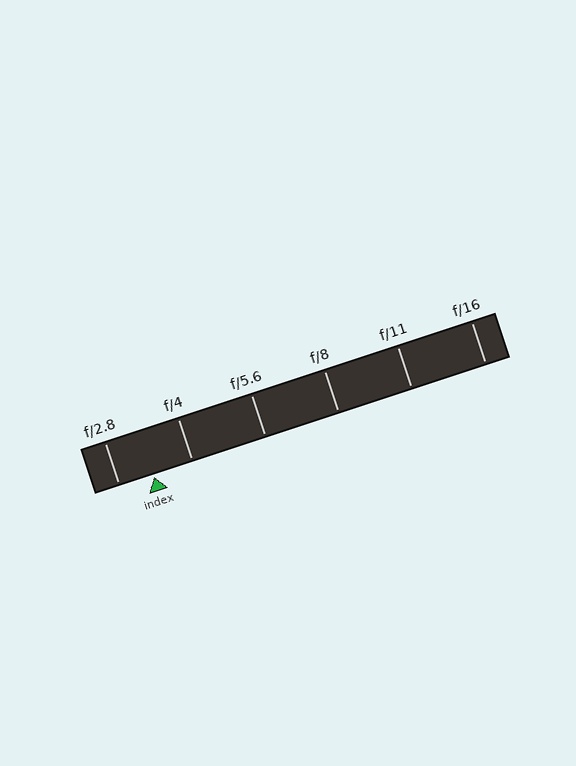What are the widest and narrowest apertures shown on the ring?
The widest aperture shown is f/2.8 and the narrowest is f/16.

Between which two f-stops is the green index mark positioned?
The index mark is between f/2.8 and f/4.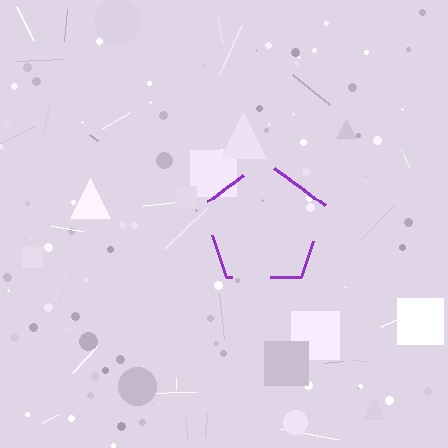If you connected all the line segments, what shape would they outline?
They would outline a pentagon.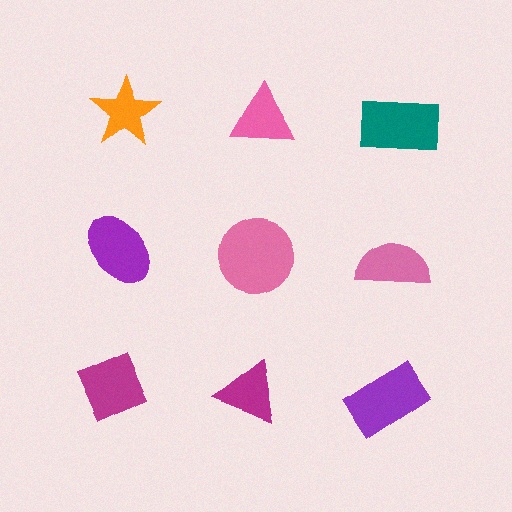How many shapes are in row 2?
3 shapes.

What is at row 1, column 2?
A pink triangle.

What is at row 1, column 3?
A teal rectangle.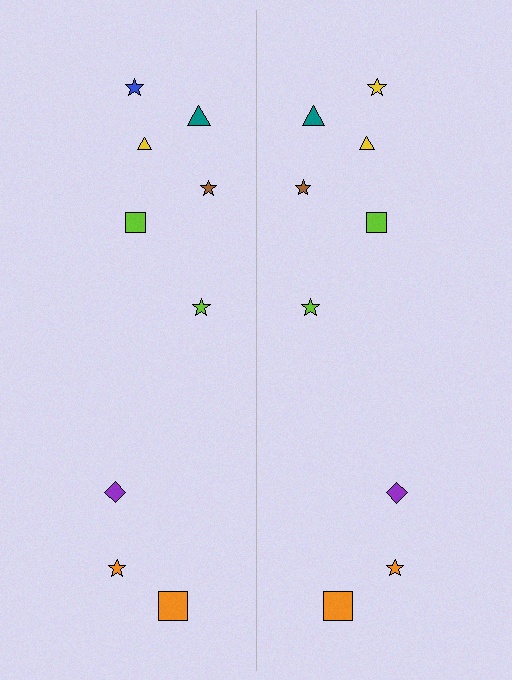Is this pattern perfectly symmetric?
No, the pattern is not perfectly symmetric. The yellow star on the right side breaks the symmetry — its mirror counterpart is blue.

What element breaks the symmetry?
The yellow star on the right side breaks the symmetry — its mirror counterpart is blue.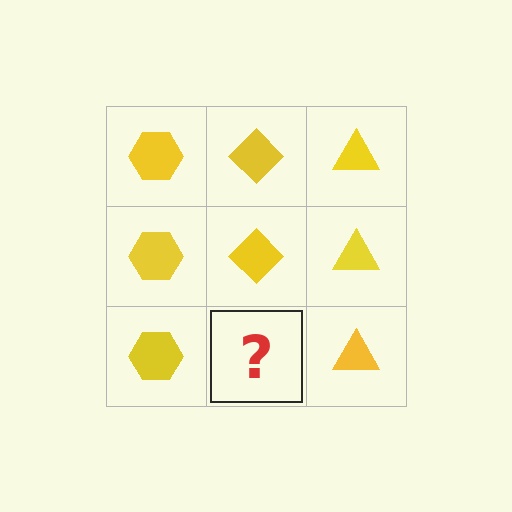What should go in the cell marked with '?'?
The missing cell should contain a yellow diamond.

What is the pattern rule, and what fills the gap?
The rule is that each column has a consistent shape. The gap should be filled with a yellow diamond.